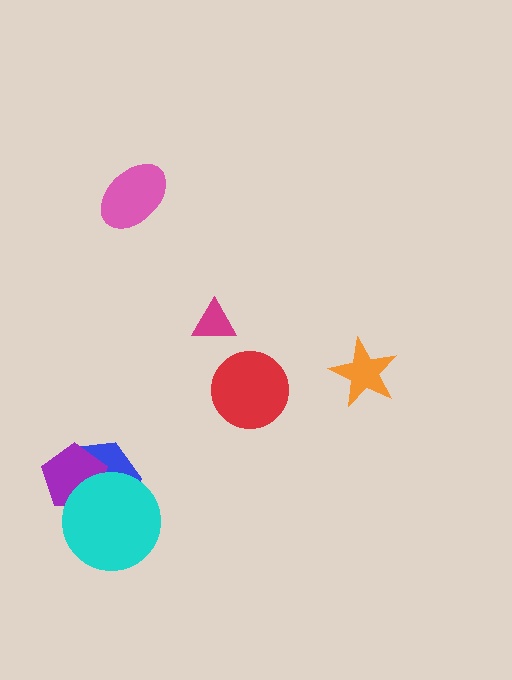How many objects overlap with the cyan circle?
2 objects overlap with the cyan circle.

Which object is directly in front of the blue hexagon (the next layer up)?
The purple pentagon is directly in front of the blue hexagon.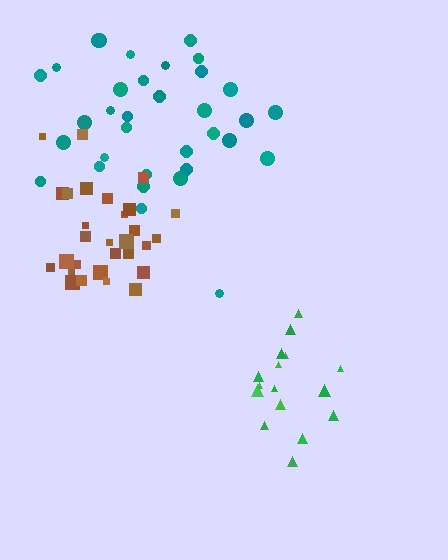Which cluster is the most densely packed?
Green.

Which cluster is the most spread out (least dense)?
Teal.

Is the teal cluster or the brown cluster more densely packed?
Brown.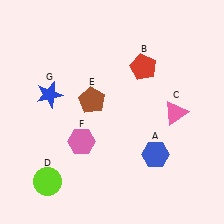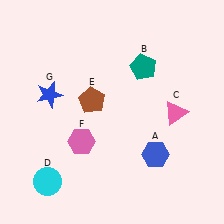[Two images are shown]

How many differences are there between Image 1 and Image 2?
There are 2 differences between the two images.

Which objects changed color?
B changed from red to teal. D changed from lime to cyan.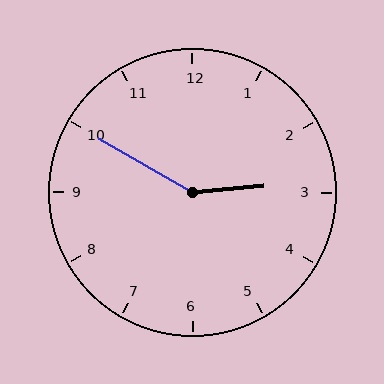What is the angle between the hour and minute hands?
Approximately 145 degrees.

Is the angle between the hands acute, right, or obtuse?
It is obtuse.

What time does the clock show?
2:50.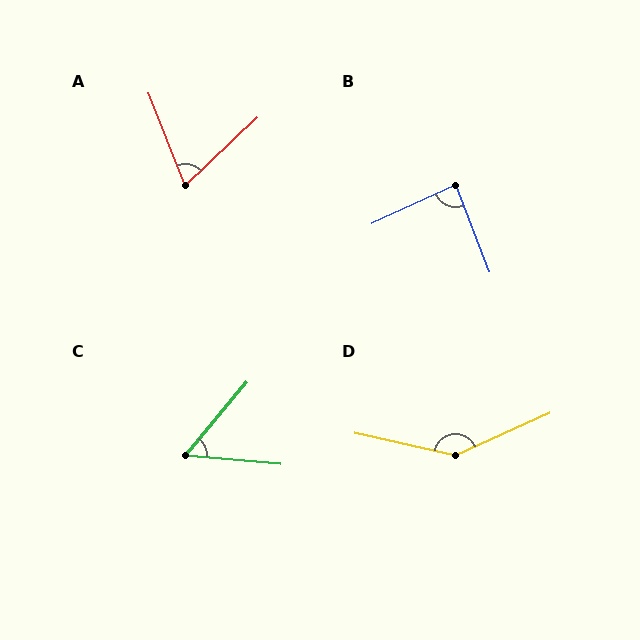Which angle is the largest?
D, at approximately 143 degrees.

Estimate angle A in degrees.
Approximately 68 degrees.